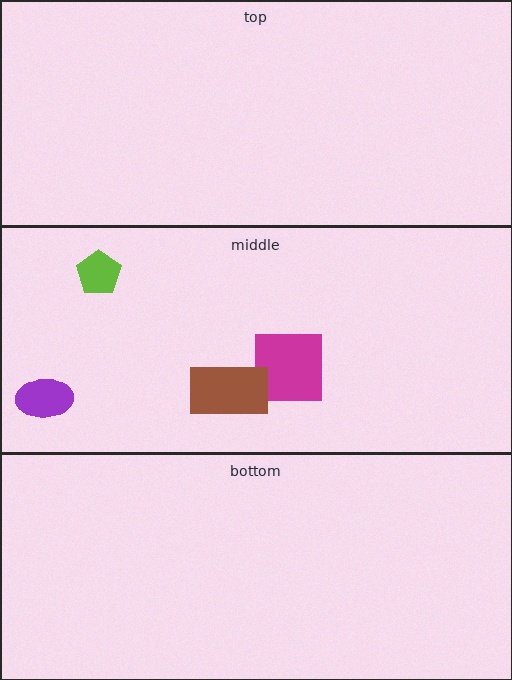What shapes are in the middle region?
The lime pentagon, the purple ellipse, the magenta square, the brown rectangle.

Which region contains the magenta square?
The middle region.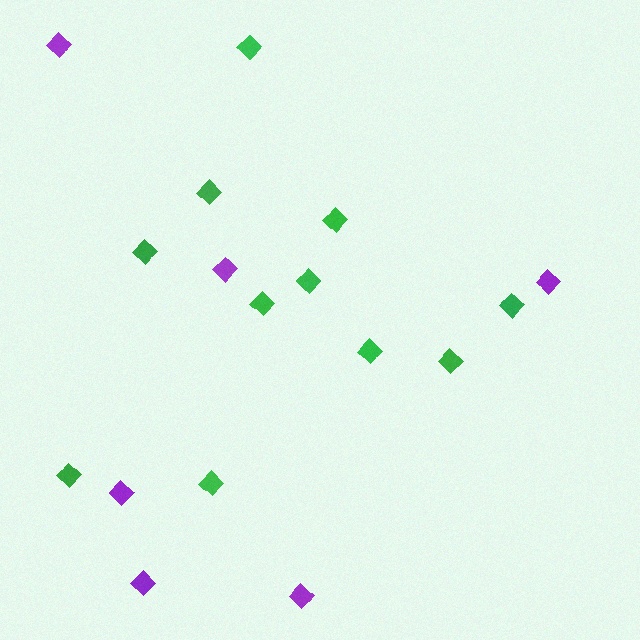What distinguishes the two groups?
There are 2 groups: one group of green diamonds (11) and one group of purple diamonds (6).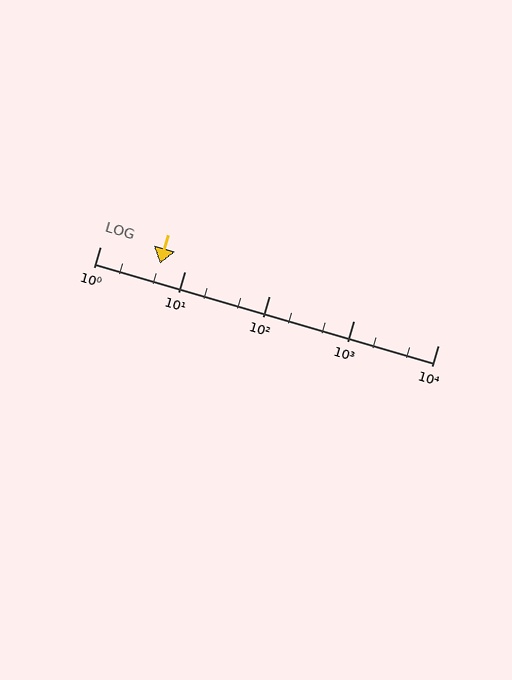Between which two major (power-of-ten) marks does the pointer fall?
The pointer is between 1 and 10.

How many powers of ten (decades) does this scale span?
The scale spans 4 decades, from 1 to 10000.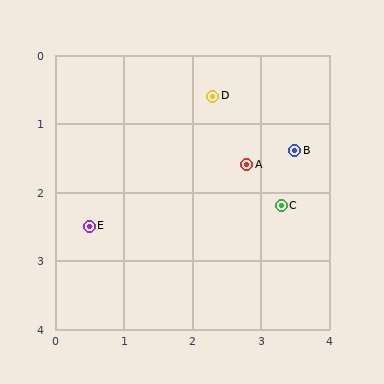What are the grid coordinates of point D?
Point D is at approximately (2.3, 0.6).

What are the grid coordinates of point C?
Point C is at approximately (3.3, 2.2).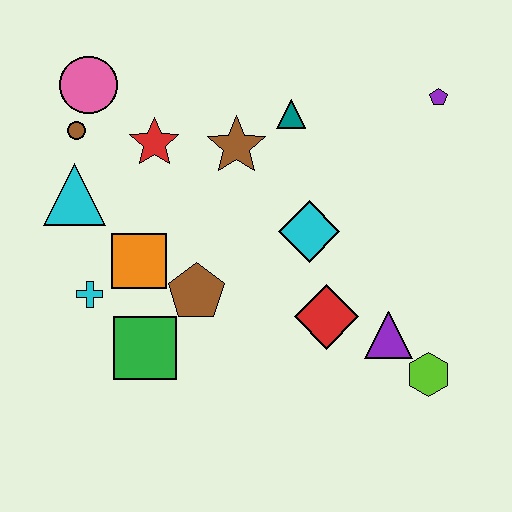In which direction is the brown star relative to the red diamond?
The brown star is above the red diamond.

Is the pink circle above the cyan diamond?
Yes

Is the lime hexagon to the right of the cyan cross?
Yes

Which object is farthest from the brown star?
The lime hexagon is farthest from the brown star.